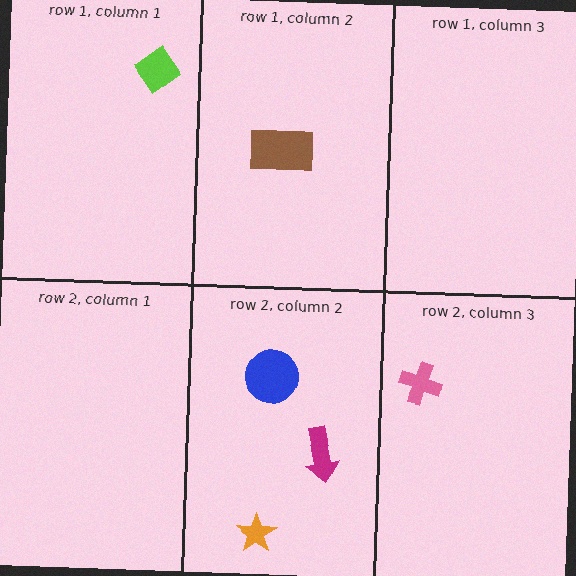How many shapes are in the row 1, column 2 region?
1.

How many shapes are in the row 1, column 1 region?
1.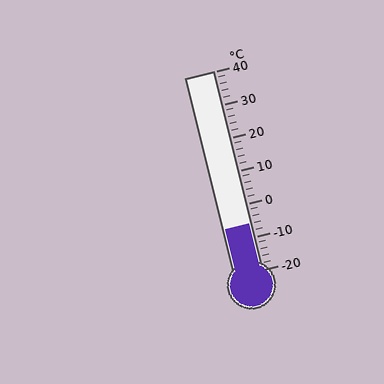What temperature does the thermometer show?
The thermometer shows approximately -6°C.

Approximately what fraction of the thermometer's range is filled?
The thermometer is filled to approximately 25% of its range.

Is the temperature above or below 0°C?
The temperature is below 0°C.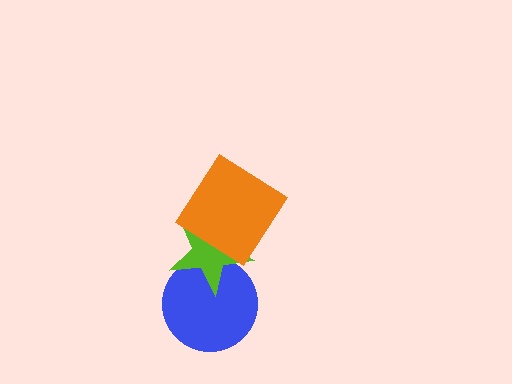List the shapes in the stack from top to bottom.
From top to bottom: the orange diamond, the lime star, the blue circle.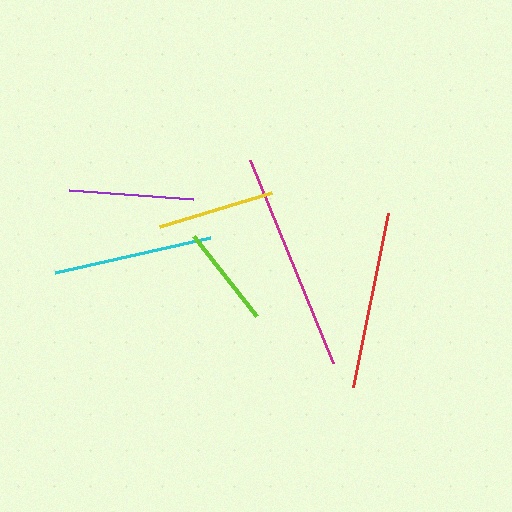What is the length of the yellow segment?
The yellow segment is approximately 118 pixels long.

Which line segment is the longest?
The magenta line is the longest at approximately 220 pixels.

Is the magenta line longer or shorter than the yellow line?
The magenta line is longer than the yellow line.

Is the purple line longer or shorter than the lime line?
The purple line is longer than the lime line.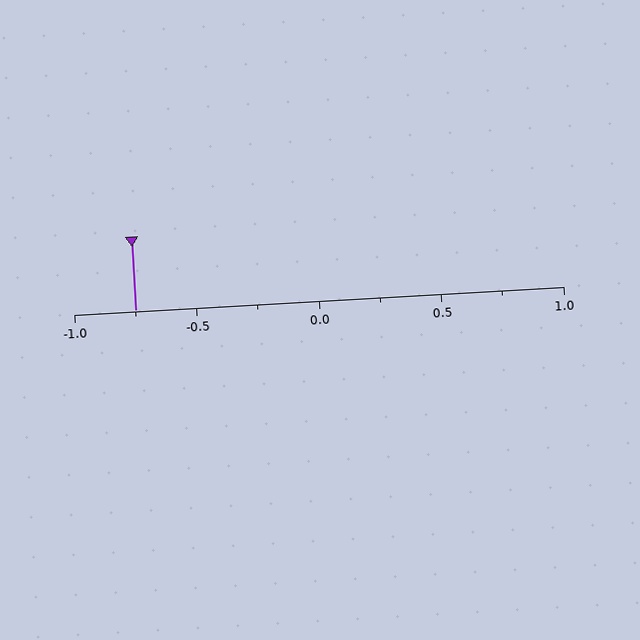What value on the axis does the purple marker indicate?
The marker indicates approximately -0.75.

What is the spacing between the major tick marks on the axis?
The major ticks are spaced 0.5 apart.